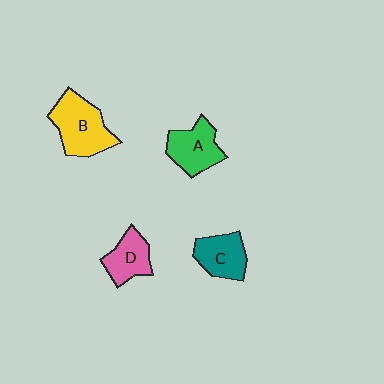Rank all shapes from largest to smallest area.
From largest to smallest: B (yellow), A (green), C (teal), D (pink).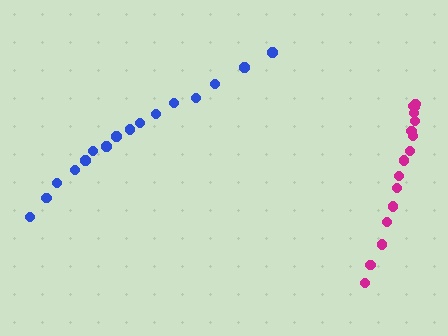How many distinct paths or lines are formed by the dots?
There are 2 distinct paths.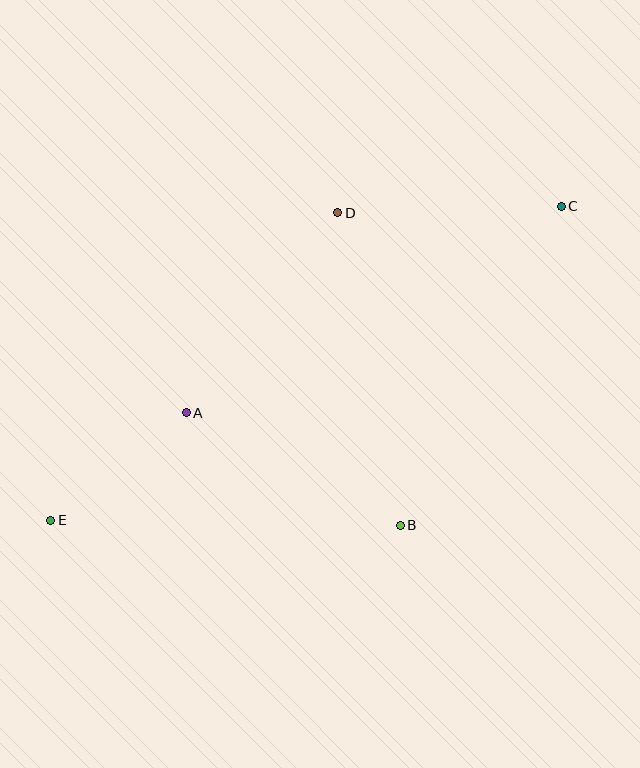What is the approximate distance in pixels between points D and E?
The distance between D and E is approximately 420 pixels.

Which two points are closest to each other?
Points A and E are closest to each other.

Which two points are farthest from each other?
Points C and E are farthest from each other.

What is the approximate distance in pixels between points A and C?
The distance between A and C is approximately 428 pixels.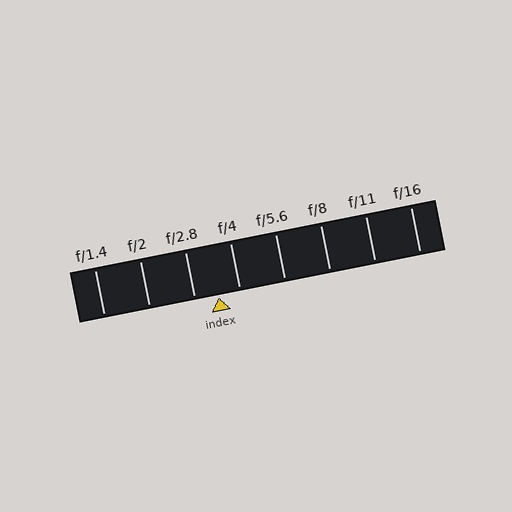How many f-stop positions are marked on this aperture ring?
There are 8 f-stop positions marked.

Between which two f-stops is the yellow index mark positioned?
The index mark is between f/2.8 and f/4.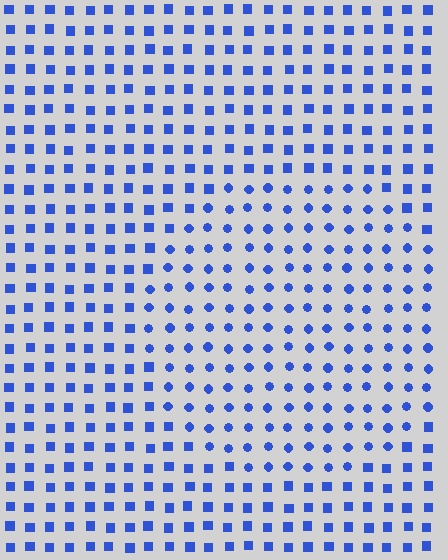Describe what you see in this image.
The image is filled with small blue elements arranged in a uniform grid. A circle-shaped region contains circles, while the surrounding area contains squares. The boundary is defined purely by the change in element shape.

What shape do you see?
I see a circle.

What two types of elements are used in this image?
The image uses circles inside the circle region and squares outside it.